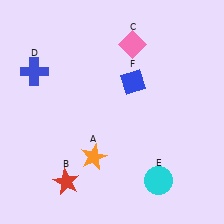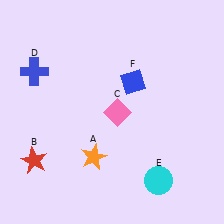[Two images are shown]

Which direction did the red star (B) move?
The red star (B) moved left.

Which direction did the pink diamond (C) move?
The pink diamond (C) moved down.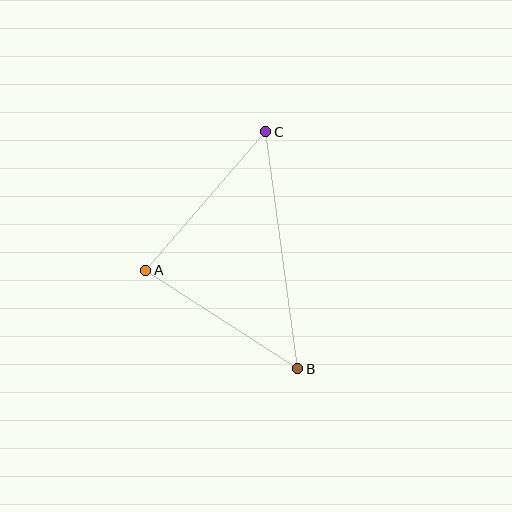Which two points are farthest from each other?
Points B and C are farthest from each other.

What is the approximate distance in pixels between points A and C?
The distance between A and C is approximately 184 pixels.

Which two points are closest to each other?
Points A and B are closest to each other.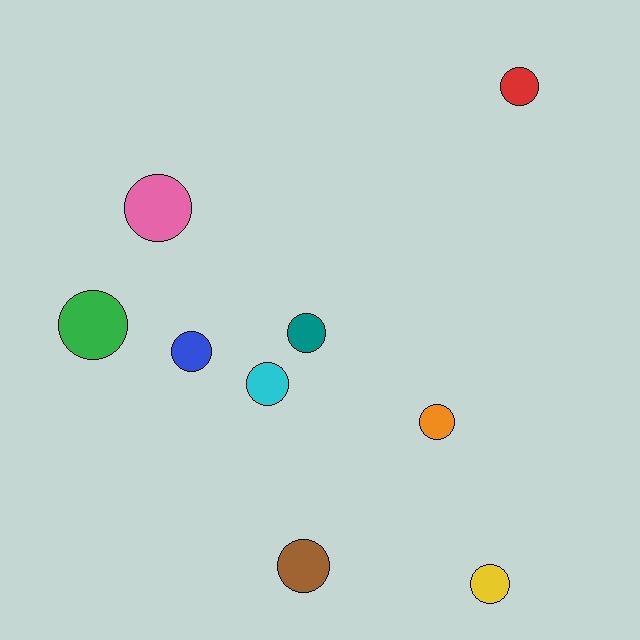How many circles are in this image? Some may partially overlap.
There are 9 circles.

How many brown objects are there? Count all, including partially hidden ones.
There is 1 brown object.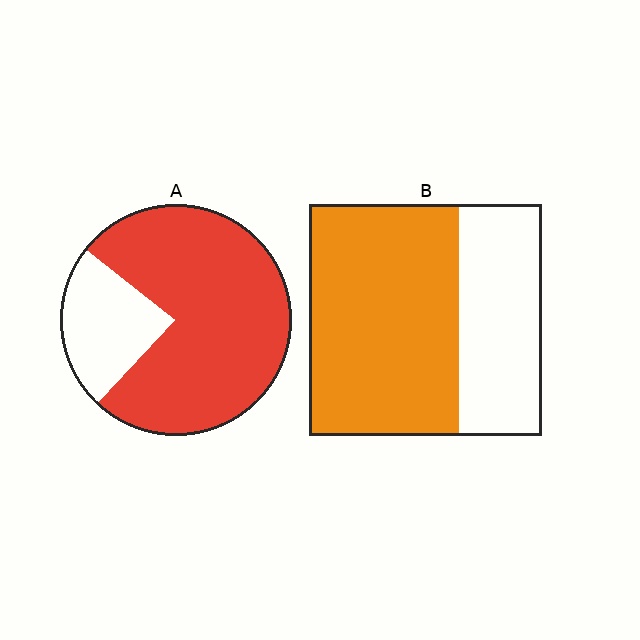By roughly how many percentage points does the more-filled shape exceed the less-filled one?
By roughly 10 percentage points (A over B).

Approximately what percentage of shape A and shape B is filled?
A is approximately 75% and B is approximately 65%.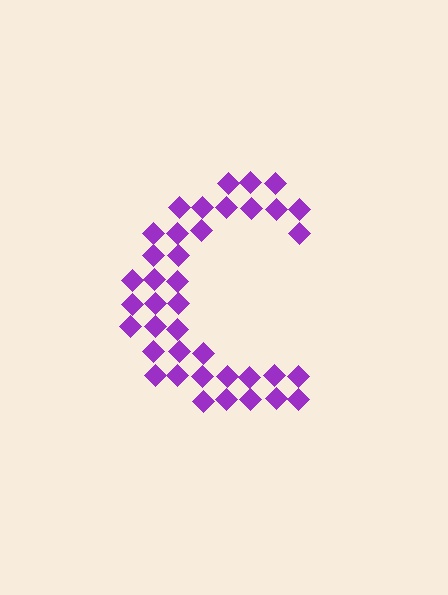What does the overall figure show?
The overall figure shows the letter C.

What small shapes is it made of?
It is made of small diamonds.